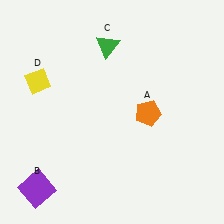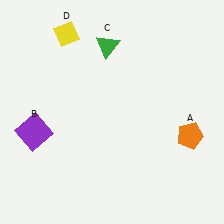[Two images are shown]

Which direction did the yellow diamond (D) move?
The yellow diamond (D) moved up.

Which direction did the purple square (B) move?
The purple square (B) moved up.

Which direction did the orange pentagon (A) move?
The orange pentagon (A) moved right.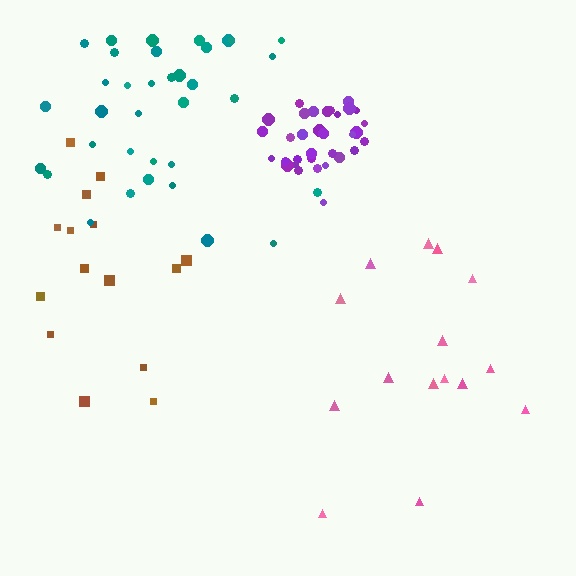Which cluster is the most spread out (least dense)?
Brown.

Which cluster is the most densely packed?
Purple.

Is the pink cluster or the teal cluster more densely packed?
Teal.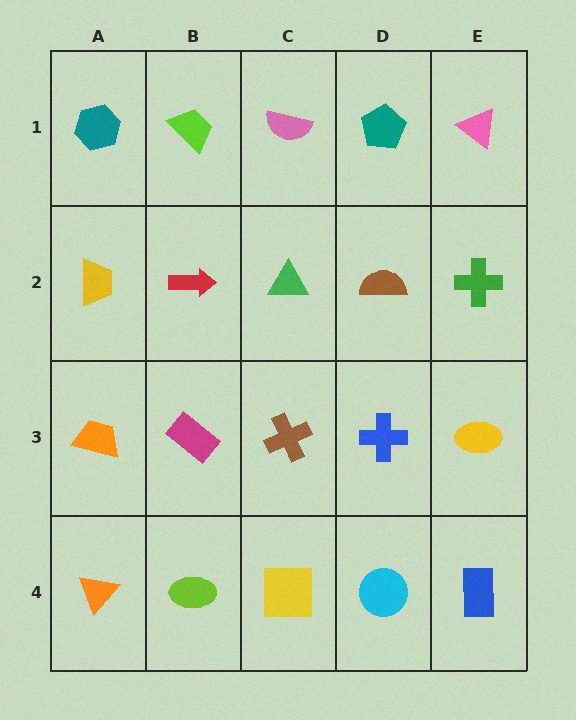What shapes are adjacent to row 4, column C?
A brown cross (row 3, column C), a lime ellipse (row 4, column B), a cyan circle (row 4, column D).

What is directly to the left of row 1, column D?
A pink semicircle.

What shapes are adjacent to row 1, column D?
A brown semicircle (row 2, column D), a pink semicircle (row 1, column C), a pink triangle (row 1, column E).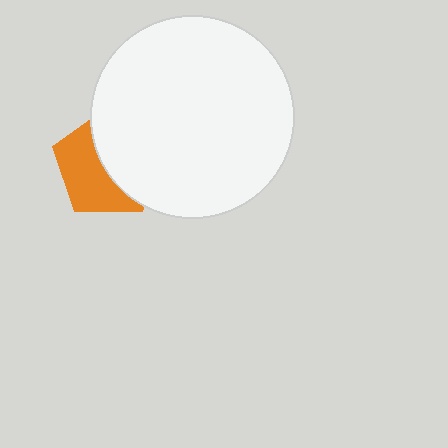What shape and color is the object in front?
The object in front is a white circle.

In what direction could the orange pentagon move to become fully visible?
The orange pentagon could move left. That would shift it out from behind the white circle entirely.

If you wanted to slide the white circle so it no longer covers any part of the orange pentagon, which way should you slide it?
Slide it right — that is the most direct way to separate the two shapes.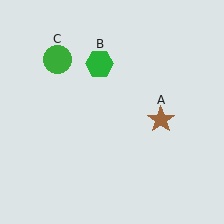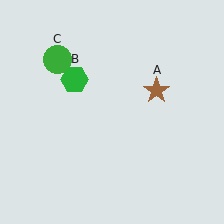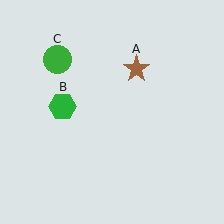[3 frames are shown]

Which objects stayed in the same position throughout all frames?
Green circle (object C) remained stationary.